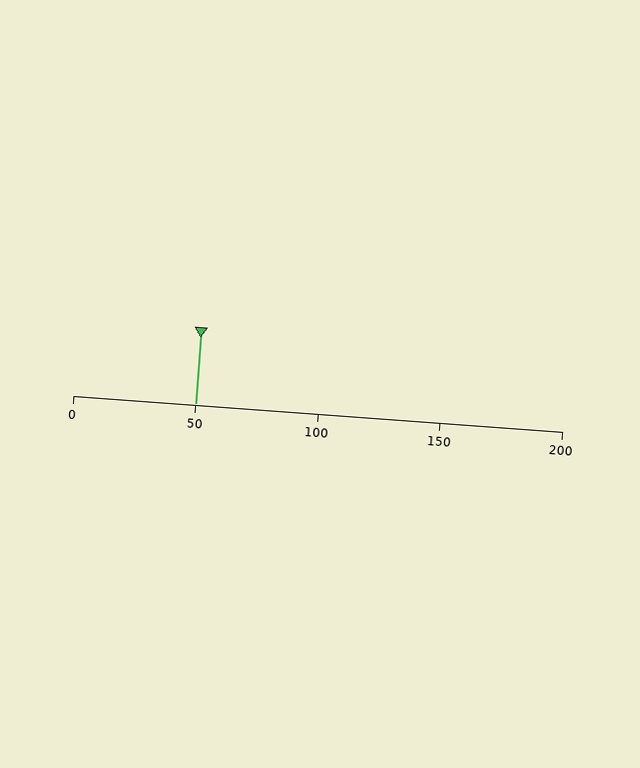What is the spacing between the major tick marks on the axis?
The major ticks are spaced 50 apart.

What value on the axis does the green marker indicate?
The marker indicates approximately 50.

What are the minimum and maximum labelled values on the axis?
The axis runs from 0 to 200.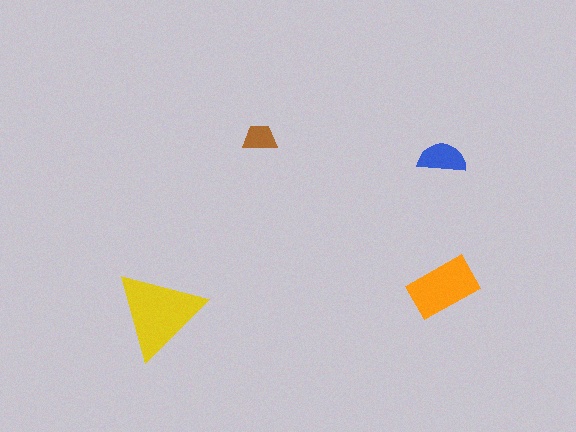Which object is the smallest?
The brown trapezoid.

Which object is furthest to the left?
The yellow triangle is leftmost.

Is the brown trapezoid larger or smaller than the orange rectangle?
Smaller.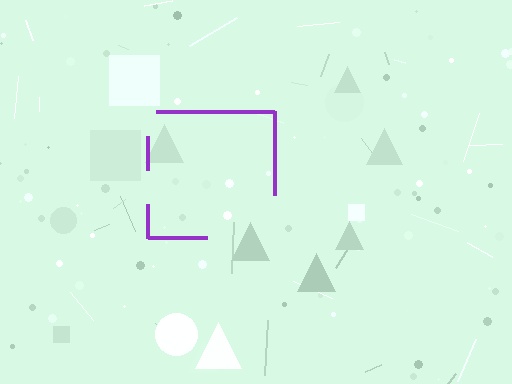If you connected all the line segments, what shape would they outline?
They would outline a square.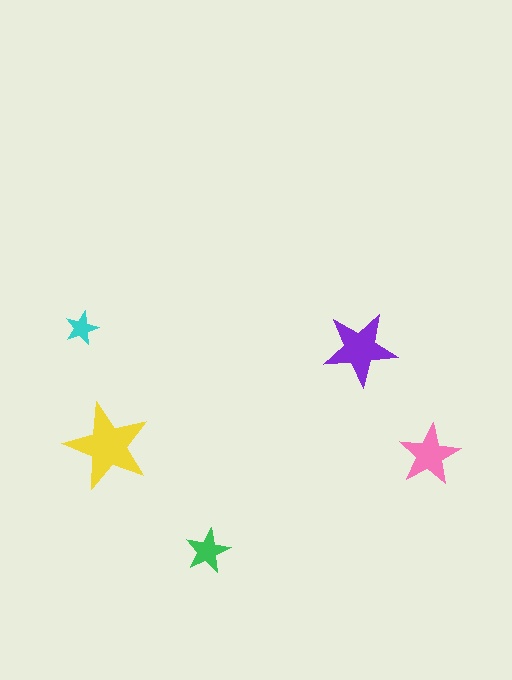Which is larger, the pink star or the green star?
The pink one.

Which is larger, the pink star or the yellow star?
The yellow one.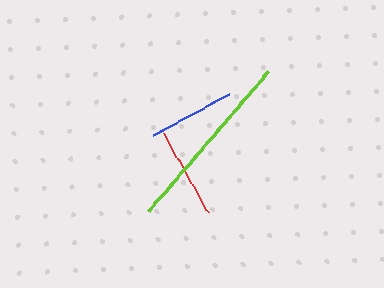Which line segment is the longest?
The lime line is the longest at approximately 183 pixels.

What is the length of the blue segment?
The blue segment is approximately 88 pixels long.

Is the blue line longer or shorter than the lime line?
The lime line is longer than the blue line.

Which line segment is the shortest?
The blue line is the shortest at approximately 88 pixels.